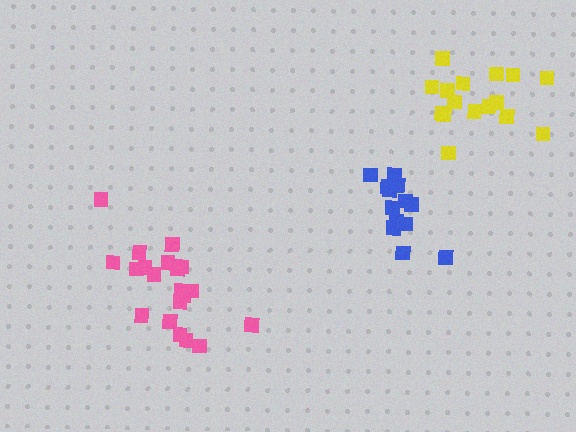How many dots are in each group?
Group 1: 14 dots, Group 2: 20 dots, Group 3: 16 dots (50 total).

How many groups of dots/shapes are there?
There are 3 groups.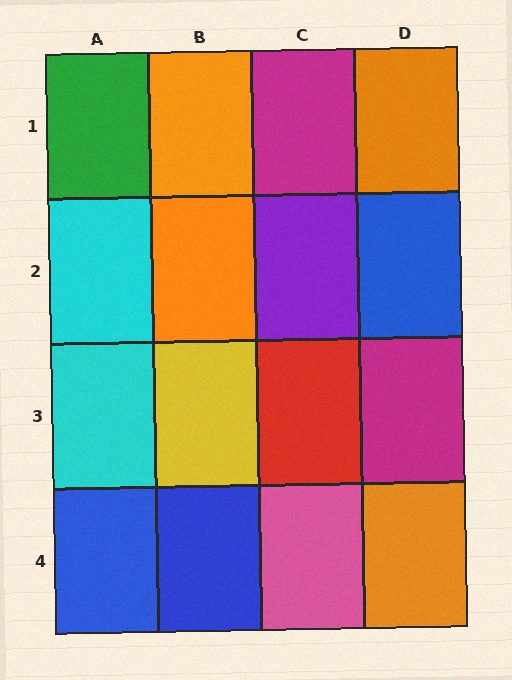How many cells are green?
1 cell is green.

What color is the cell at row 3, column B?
Yellow.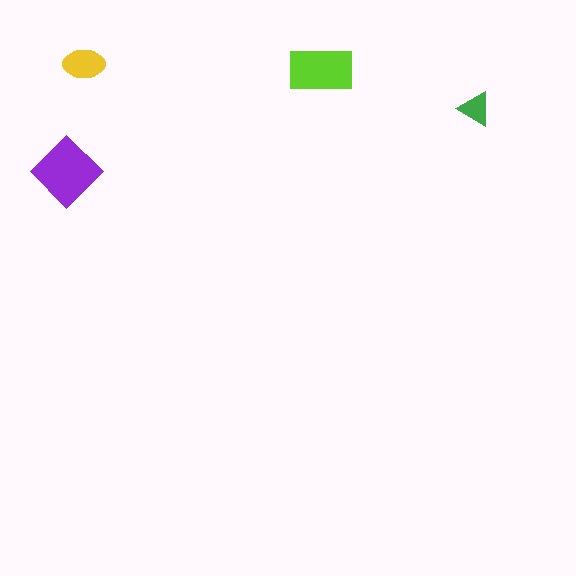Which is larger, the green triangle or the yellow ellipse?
The yellow ellipse.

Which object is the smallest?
The green triangle.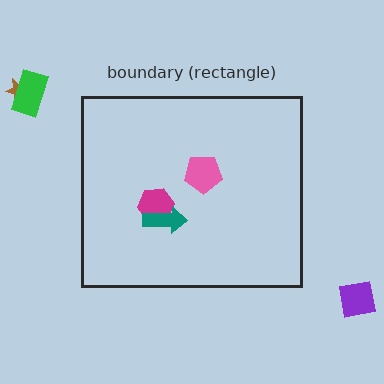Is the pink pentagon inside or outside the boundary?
Inside.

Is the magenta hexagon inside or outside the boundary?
Inside.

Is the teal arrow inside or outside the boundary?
Inside.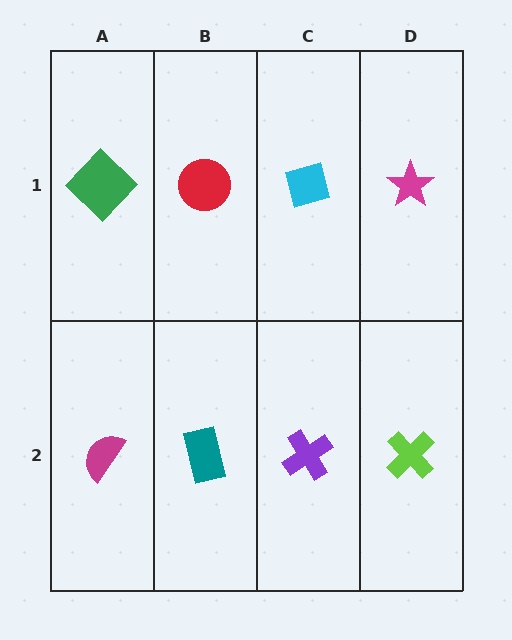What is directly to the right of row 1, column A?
A red circle.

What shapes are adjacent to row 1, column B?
A teal rectangle (row 2, column B), a green diamond (row 1, column A), a cyan diamond (row 1, column C).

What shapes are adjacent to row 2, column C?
A cyan diamond (row 1, column C), a teal rectangle (row 2, column B), a lime cross (row 2, column D).